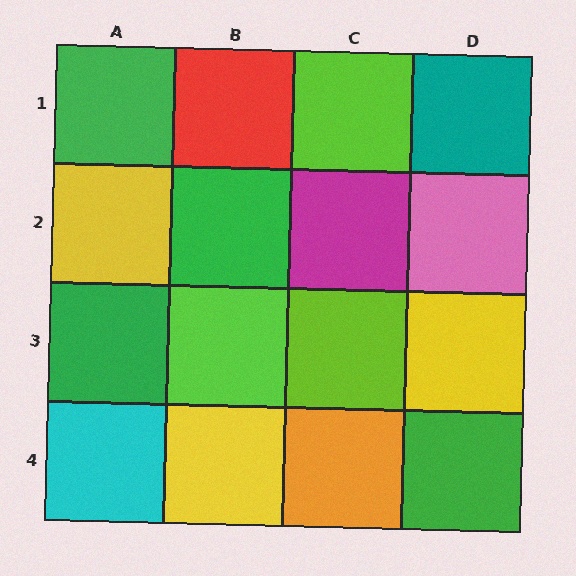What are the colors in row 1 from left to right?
Green, red, lime, teal.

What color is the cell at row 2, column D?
Pink.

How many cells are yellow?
3 cells are yellow.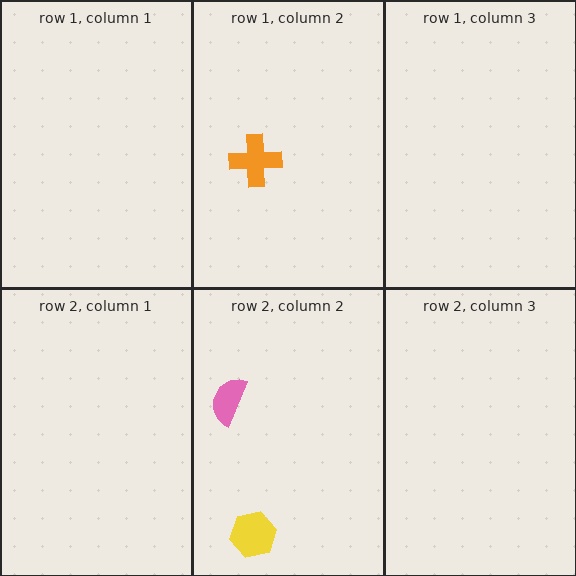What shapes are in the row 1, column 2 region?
The orange cross.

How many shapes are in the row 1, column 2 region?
1.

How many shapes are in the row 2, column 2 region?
2.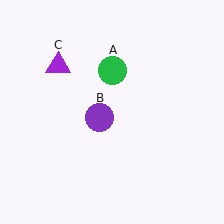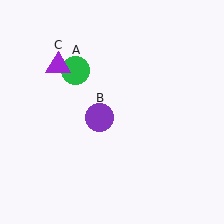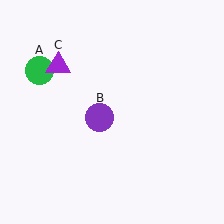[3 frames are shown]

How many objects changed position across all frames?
1 object changed position: green circle (object A).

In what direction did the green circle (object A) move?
The green circle (object A) moved left.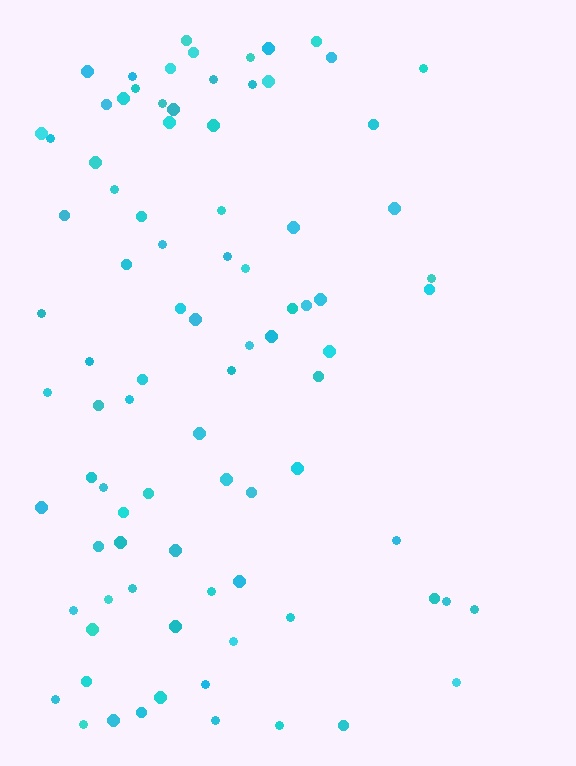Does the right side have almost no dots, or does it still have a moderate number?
Still a moderate number, just noticeably fewer than the left.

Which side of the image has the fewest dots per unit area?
The right.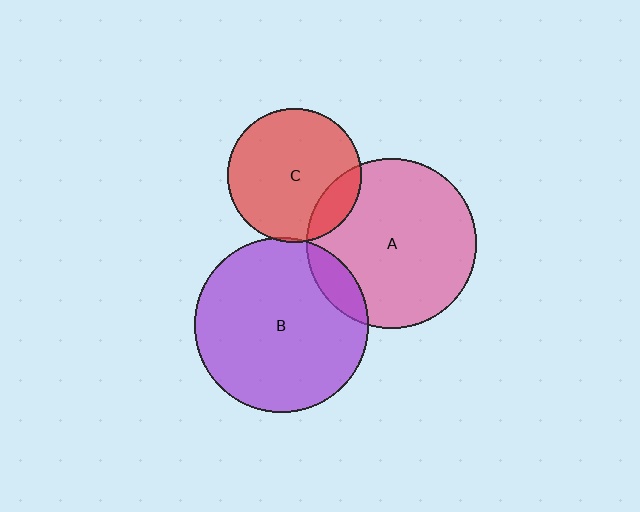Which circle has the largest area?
Circle B (purple).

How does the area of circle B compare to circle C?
Approximately 1.7 times.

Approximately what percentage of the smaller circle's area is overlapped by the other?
Approximately 10%.